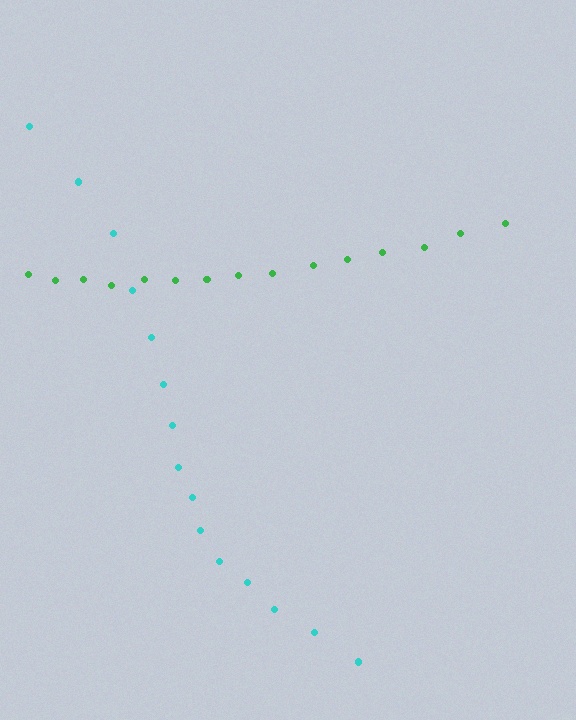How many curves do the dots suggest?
There are 2 distinct paths.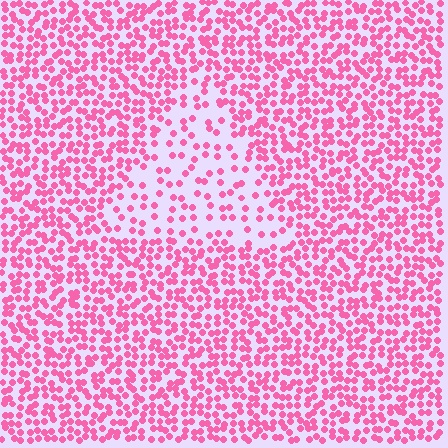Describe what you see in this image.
The image contains small pink elements arranged at two different densities. A triangle-shaped region is visible where the elements are less densely packed than the surrounding area.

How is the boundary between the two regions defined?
The boundary is defined by a change in element density (approximately 2.4x ratio). All elements are the same color, size, and shape.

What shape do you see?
I see a triangle.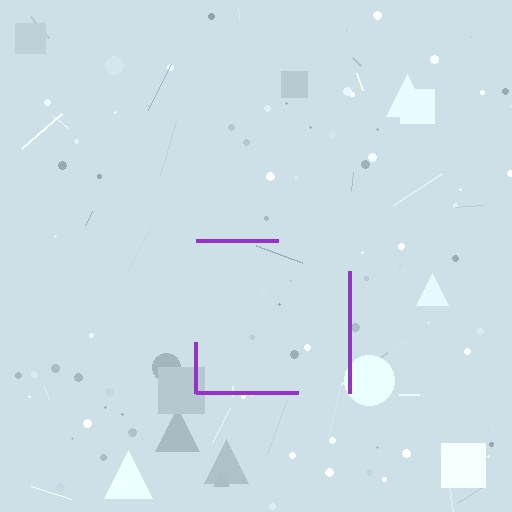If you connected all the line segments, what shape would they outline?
They would outline a square.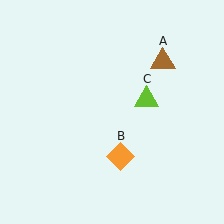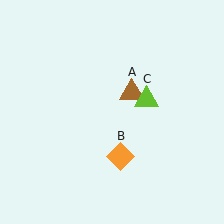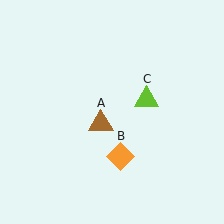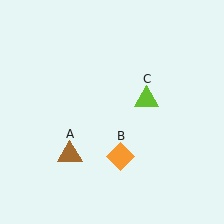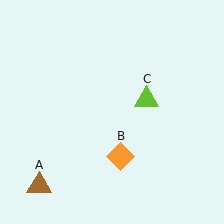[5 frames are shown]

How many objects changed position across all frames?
1 object changed position: brown triangle (object A).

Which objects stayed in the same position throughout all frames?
Orange diamond (object B) and lime triangle (object C) remained stationary.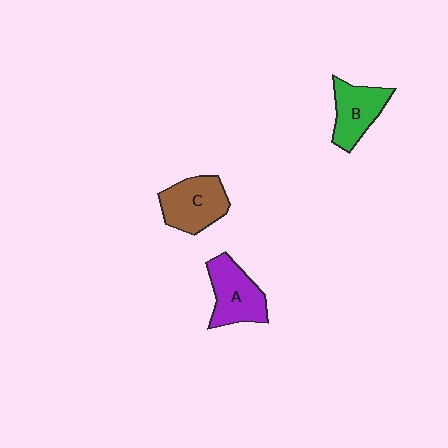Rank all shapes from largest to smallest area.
From largest to smallest: C (brown), A (purple), B (green).